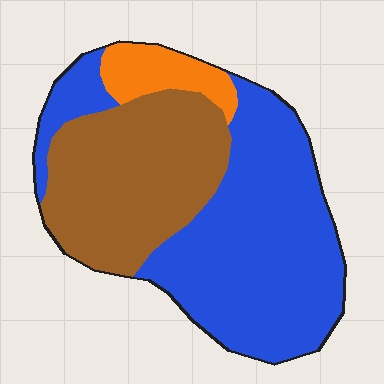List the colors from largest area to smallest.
From largest to smallest: blue, brown, orange.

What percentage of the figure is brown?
Brown takes up between a quarter and a half of the figure.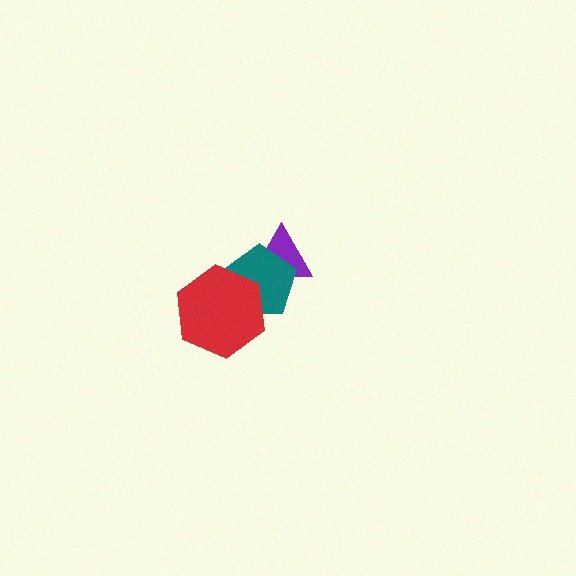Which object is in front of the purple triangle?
The teal pentagon is in front of the purple triangle.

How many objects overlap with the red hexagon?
1 object overlaps with the red hexagon.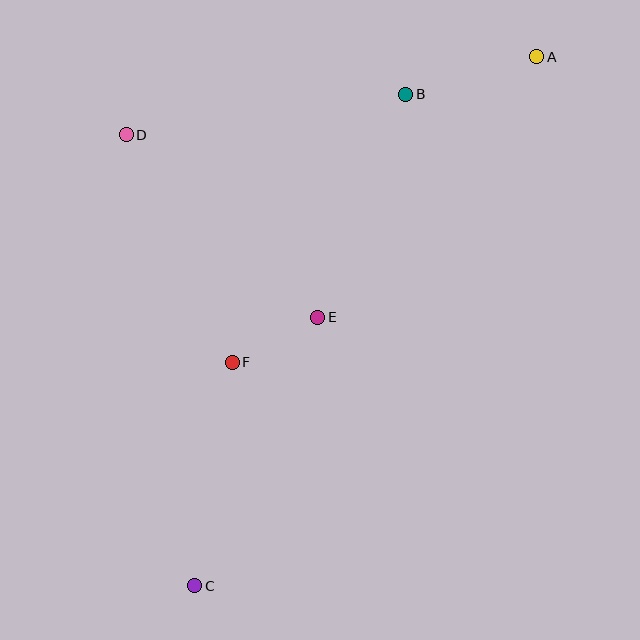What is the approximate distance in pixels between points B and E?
The distance between B and E is approximately 240 pixels.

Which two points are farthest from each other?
Points A and C are farthest from each other.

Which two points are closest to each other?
Points E and F are closest to each other.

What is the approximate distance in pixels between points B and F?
The distance between B and F is approximately 319 pixels.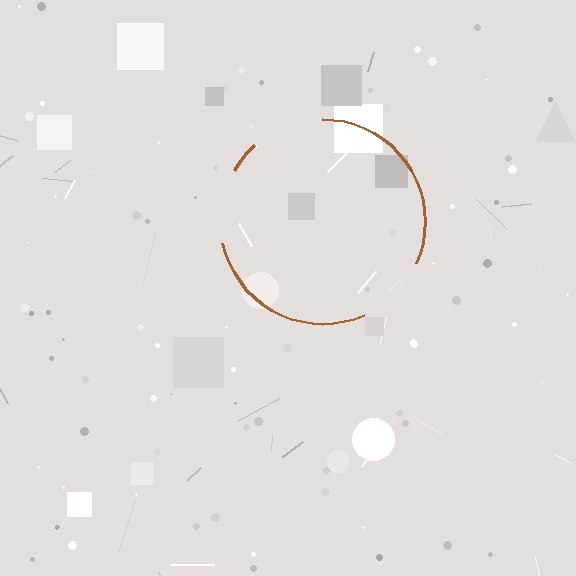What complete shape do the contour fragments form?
The contour fragments form a circle.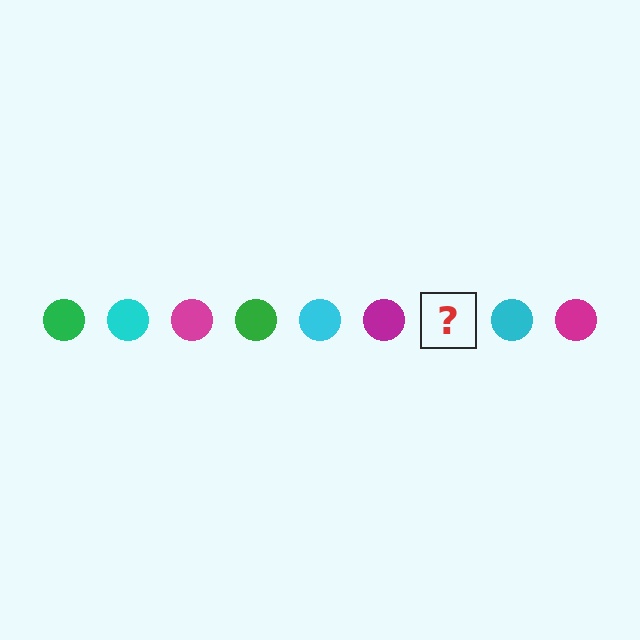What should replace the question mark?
The question mark should be replaced with a green circle.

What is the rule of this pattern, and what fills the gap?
The rule is that the pattern cycles through green, cyan, magenta circles. The gap should be filled with a green circle.